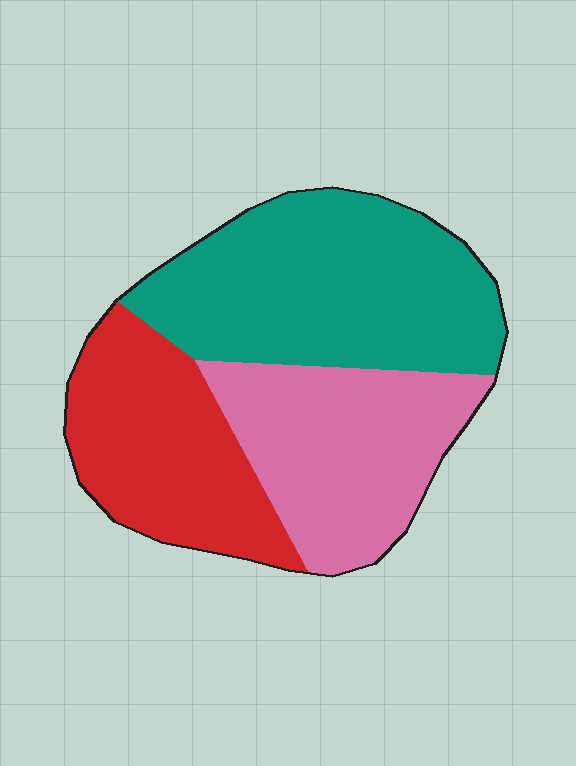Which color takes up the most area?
Teal, at roughly 40%.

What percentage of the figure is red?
Red takes up about one quarter (1/4) of the figure.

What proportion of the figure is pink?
Pink takes up between a sixth and a third of the figure.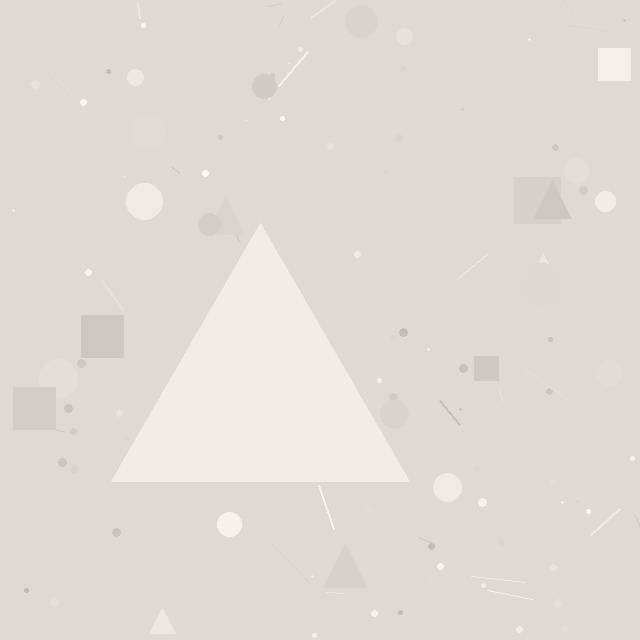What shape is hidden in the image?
A triangle is hidden in the image.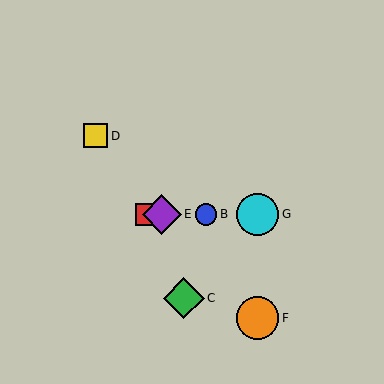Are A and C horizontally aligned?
No, A is at y≈214 and C is at y≈298.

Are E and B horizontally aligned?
Yes, both are at y≈214.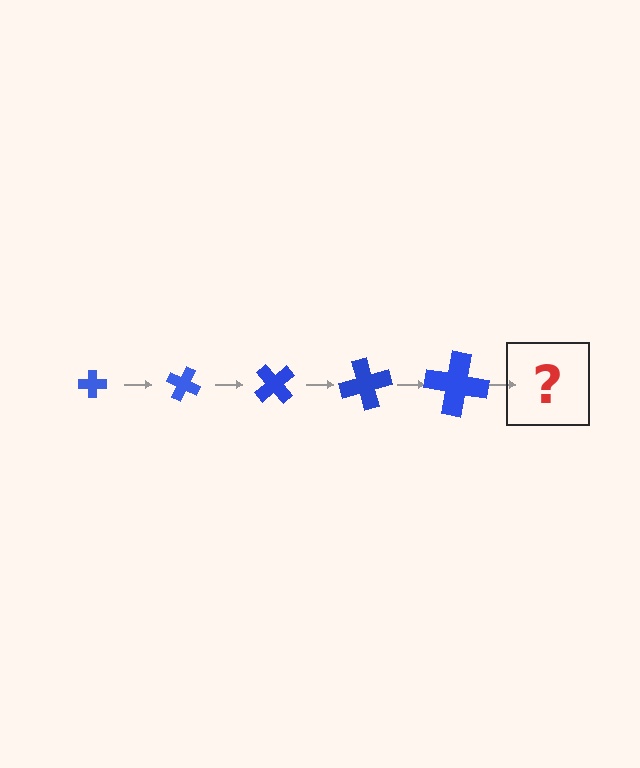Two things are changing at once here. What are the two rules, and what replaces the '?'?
The two rules are that the cross grows larger each step and it rotates 25 degrees each step. The '?' should be a cross, larger than the previous one and rotated 125 degrees from the start.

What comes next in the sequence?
The next element should be a cross, larger than the previous one and rotated 125 degrees from the start.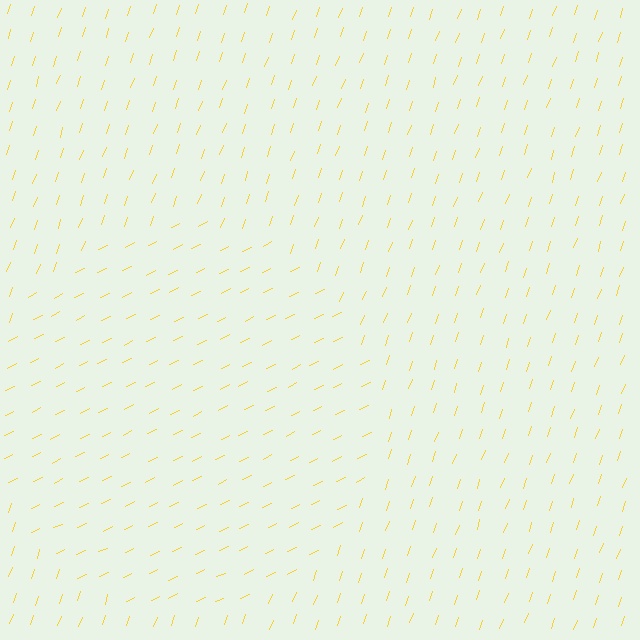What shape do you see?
I see a circle.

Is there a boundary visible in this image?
Yes, there is a texture boundary formed by a change in line orientation.